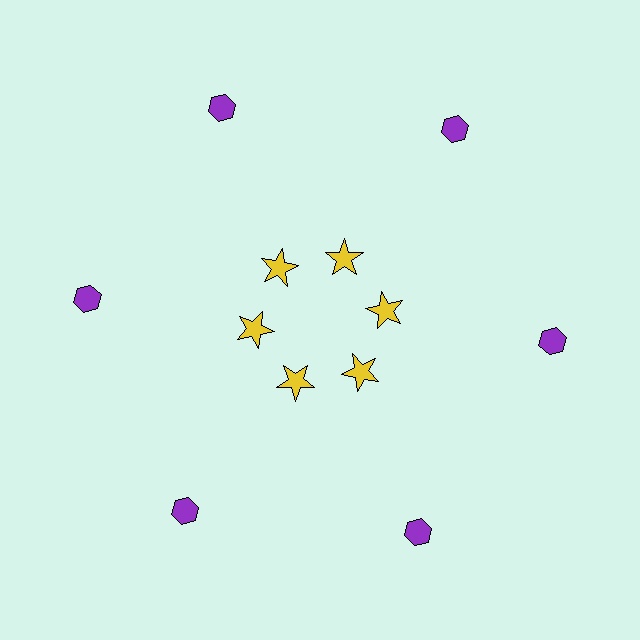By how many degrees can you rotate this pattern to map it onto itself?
The pattern maps onto itself every 60 degrees of rotation.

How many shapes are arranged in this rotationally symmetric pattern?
There are 12 shapes, arranged in 6 groups of 2.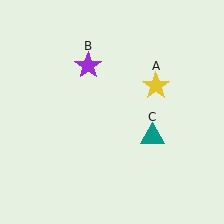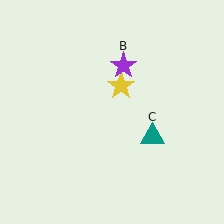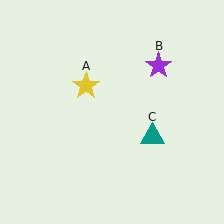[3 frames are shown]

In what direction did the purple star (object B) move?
The purple star (object B) moved right.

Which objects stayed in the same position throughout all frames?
Teal triangle (object C) remained stationary.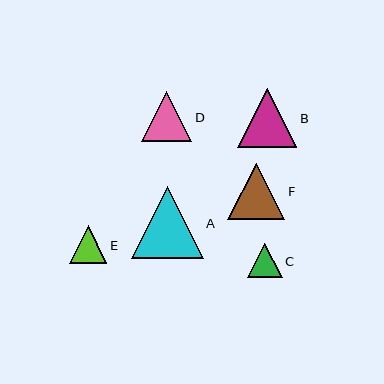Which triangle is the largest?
Triangle A is the largest with a size of approximately 72 pixels.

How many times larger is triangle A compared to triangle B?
Triangle A is approximately 1.2 times the size of triangle B.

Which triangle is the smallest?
Triangle C is the smallest with a size of approximately 34 pixels.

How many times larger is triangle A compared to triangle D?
Triangle A is approximately 1.5 times the size of triangle D.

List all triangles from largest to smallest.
From largest to smallest: A, B, F, D, E, C.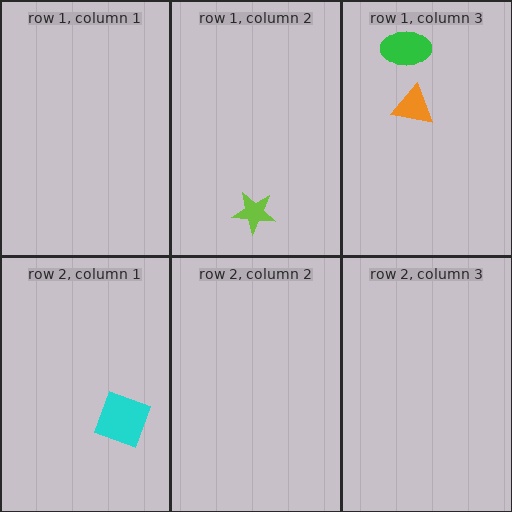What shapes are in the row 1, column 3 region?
The orange triangle, the green ellipse.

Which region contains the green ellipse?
The row 1, column 3 region.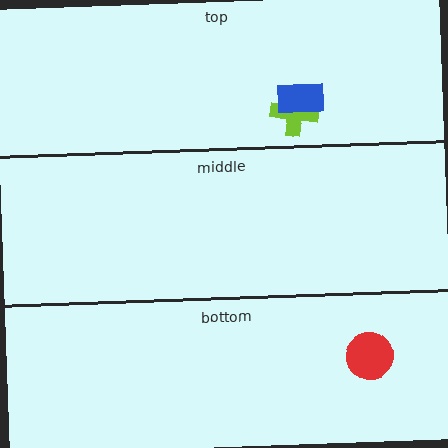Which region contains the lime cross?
The top region.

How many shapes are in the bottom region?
1.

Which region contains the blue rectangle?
The top region.